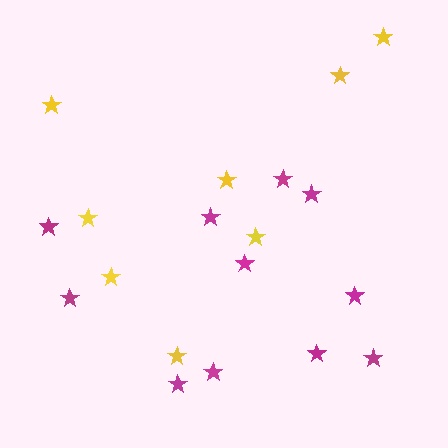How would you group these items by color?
There are 2 groups: one group of yellow stars (8) and one group of magenta stars (11).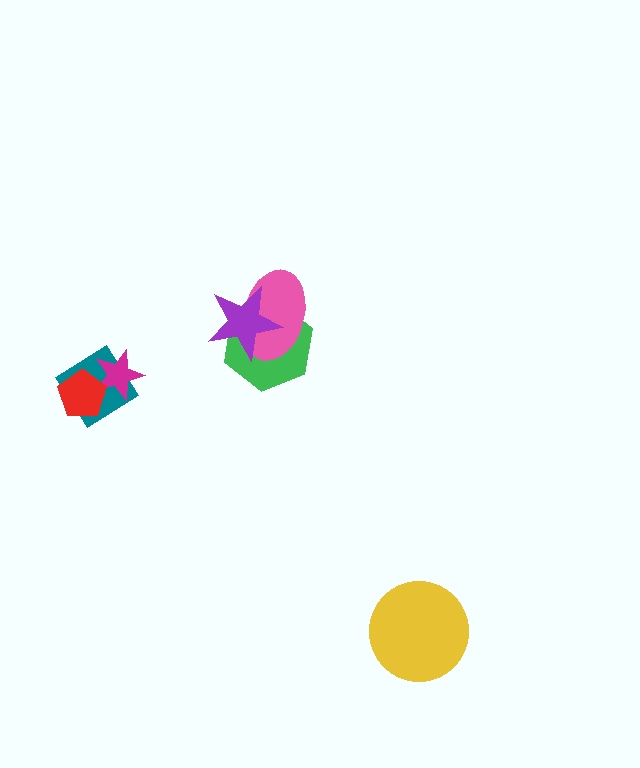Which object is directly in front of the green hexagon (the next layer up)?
The pink ellipse is directly in front of the green hexagon.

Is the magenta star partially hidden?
Yes, it is partially covered by another shape.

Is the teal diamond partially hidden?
Yes, it is partially covered by another shape.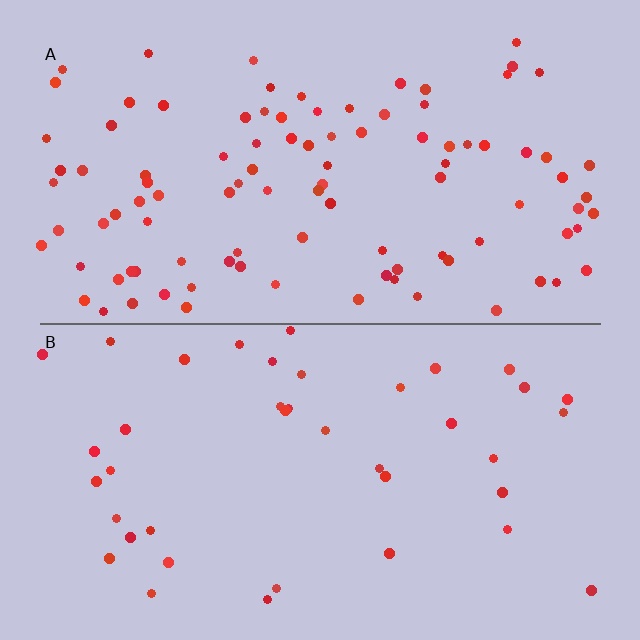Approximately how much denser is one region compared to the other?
Approximately 2.5× — region A over region B.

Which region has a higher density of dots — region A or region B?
A (the top).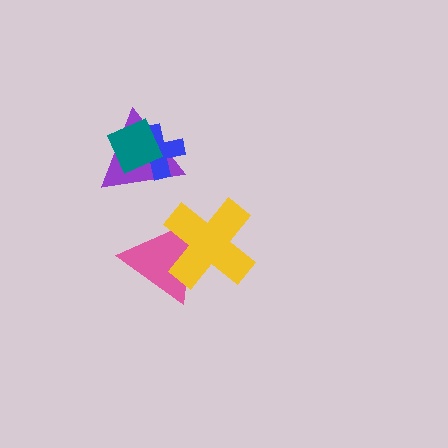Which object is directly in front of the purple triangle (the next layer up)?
The blue cross is directly in front of the purple triangle.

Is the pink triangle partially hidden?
Yes, it is partially covered by another shape.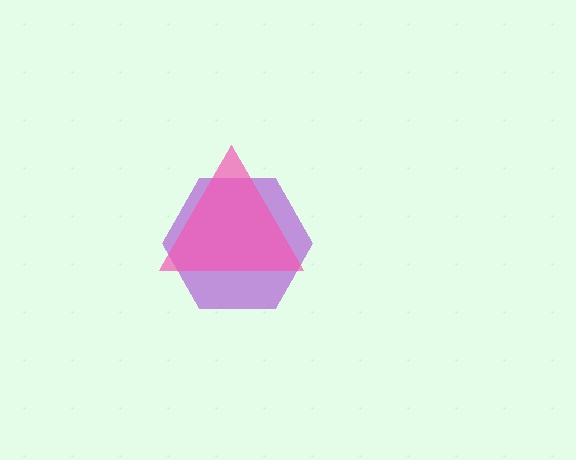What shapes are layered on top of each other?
The layered shapes are: a purple hexagon, a pink triangle.